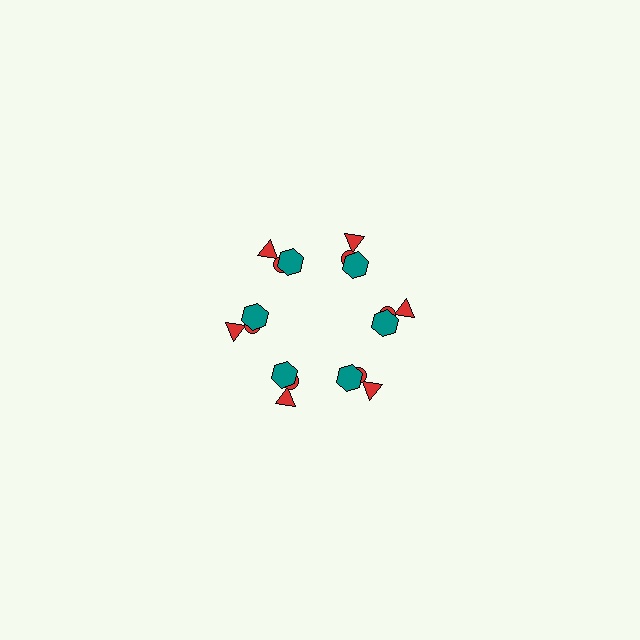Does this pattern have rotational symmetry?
Yes, this pattern has 6-fold rotational symmetry. It looks the same after rotating 60 degrees around the center.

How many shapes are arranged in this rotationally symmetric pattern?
There are 18 shapes, arranged in 6 groups of 3.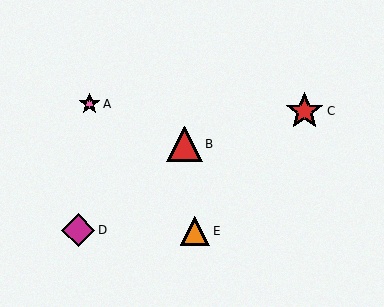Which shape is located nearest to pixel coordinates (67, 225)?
The magenta diamond (labeled D) at (78, 230) is nearest to that location.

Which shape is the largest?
The red star (labeled C) is the largest.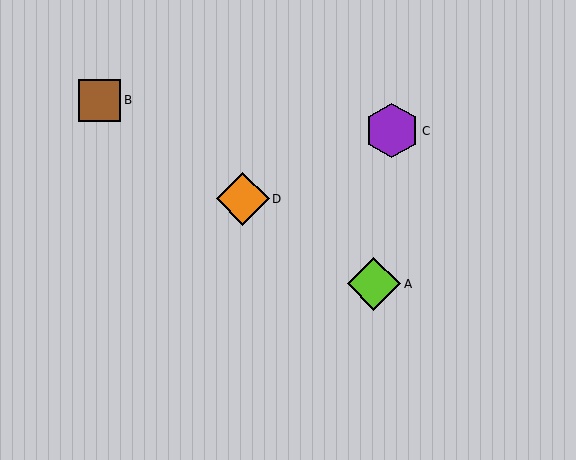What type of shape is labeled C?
Shape C is a purple hexagon.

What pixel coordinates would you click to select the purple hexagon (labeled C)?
Click at (392, 131) to select the purple hexagon C.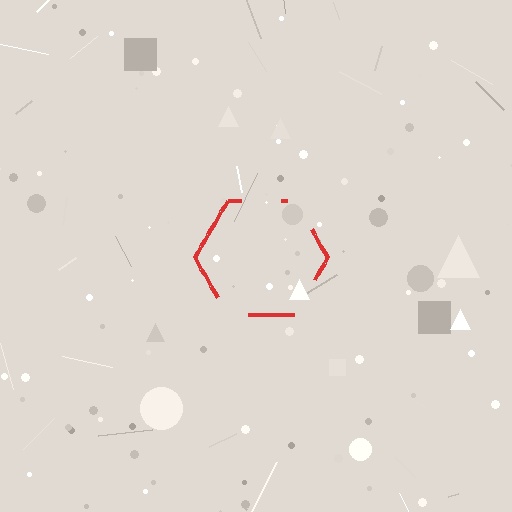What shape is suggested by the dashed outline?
The dashed outline suggests a hexagon.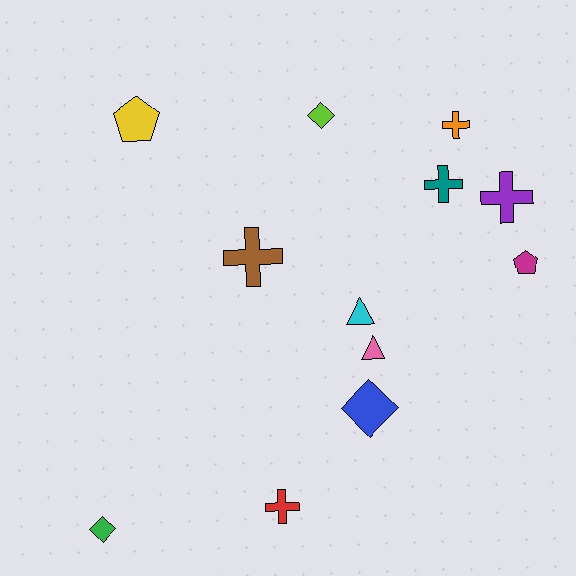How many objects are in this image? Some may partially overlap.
There are 12 objects.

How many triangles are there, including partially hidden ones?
There are 2 triangles.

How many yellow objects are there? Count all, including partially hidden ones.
There is 1 yellow object.